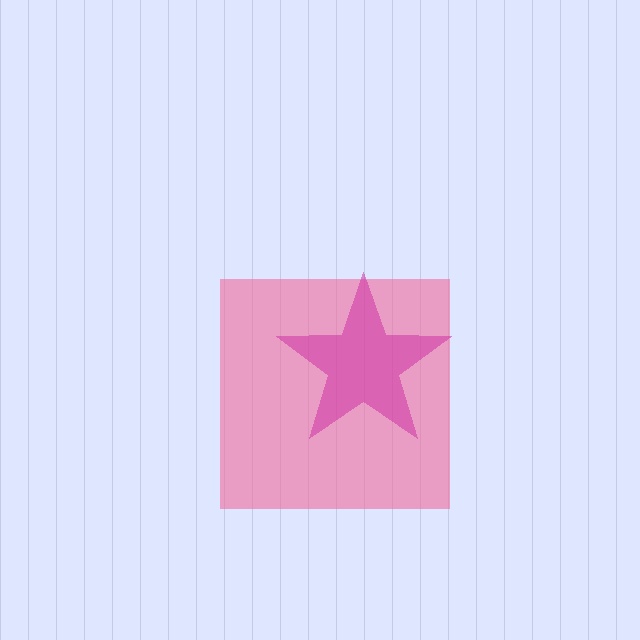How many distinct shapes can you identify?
There are 2 distinct shapes: a pink square, a magenta star.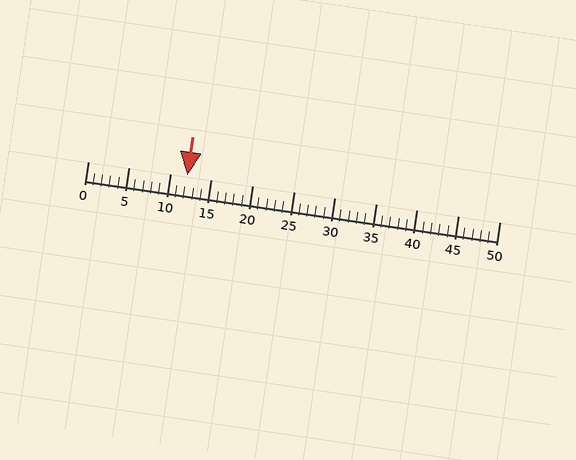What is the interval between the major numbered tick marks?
The major tick marks are spaced 5 units apart.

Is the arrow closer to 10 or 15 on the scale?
The arrow is closer to 10.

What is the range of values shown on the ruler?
The ruler shows values from 0 to 50.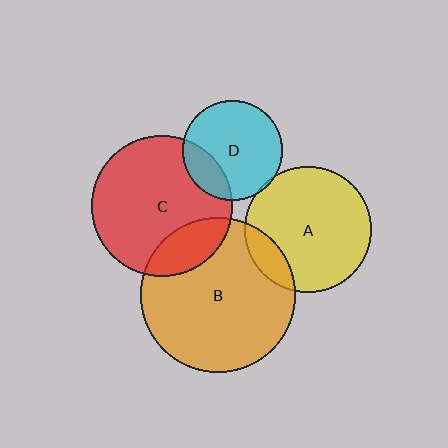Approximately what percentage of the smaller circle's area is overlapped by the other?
Approximately 5%.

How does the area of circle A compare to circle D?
Approximately 1.6 times.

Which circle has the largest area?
Circle B (orange).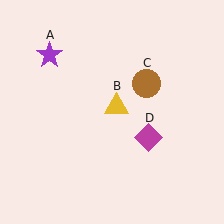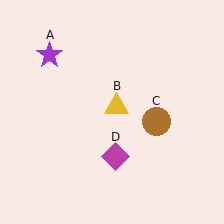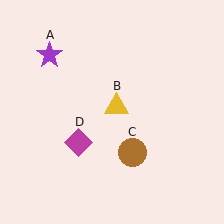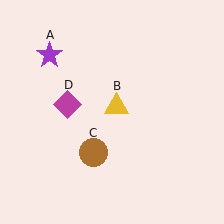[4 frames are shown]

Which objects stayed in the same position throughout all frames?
Purple star (object A) and yellow triangle (object B) remained stationary.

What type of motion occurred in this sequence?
The brown circle (object C), magenta diamond (object D) rotated clockwise around the center of the scene.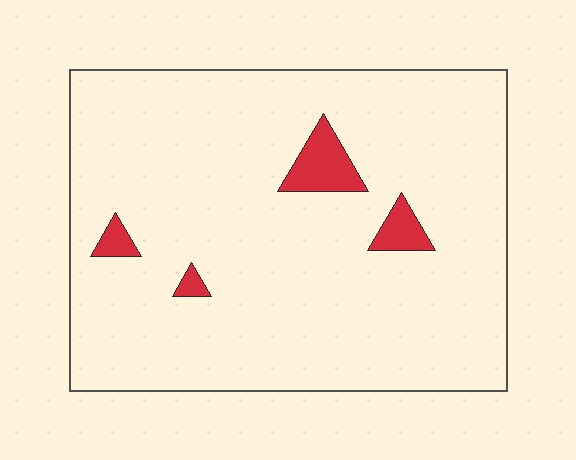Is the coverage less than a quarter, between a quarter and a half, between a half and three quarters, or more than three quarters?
Less than a quarter.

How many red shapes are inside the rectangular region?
4.